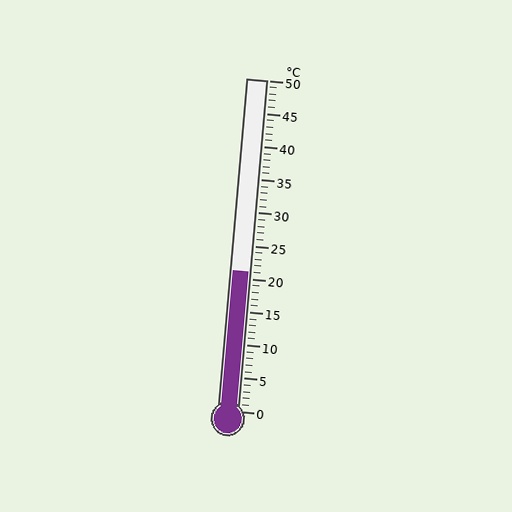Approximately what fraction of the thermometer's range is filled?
The thermometer is filled to approximately 40% of its range.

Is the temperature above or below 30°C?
The temperature is below 30°C.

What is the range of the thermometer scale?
The thermometer scale ranges from 0°C to 50°C.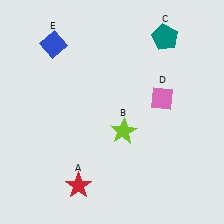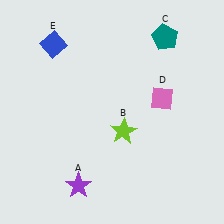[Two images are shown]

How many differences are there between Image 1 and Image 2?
There is 1 difference between the two images.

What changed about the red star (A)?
In Image 1, A is red. In Image 2, it changed to purple.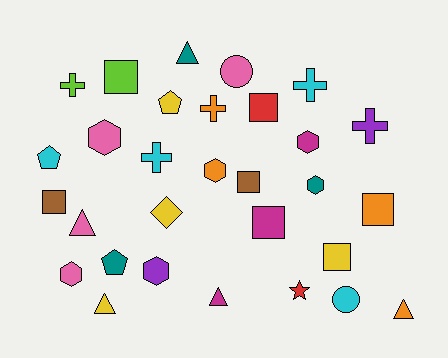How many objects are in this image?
There are 30 objects.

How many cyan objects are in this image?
There are 4 cyan objects.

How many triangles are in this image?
There are 5 triangles.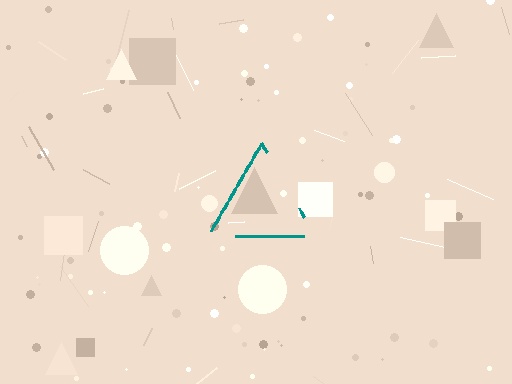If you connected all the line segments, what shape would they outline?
They would outline a triangle.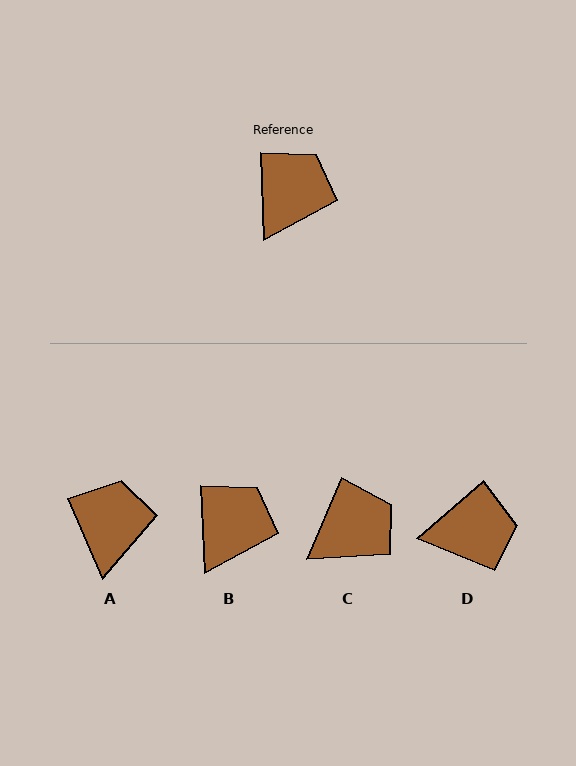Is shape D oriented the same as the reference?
No, it is off by about 51 degrees.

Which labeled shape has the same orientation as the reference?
B.